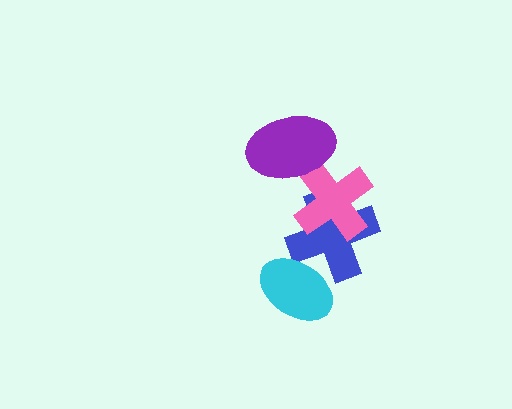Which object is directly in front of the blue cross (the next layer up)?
The pink cross is directly in front of the blue cross.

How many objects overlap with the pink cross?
2 objects overlap with the pink cross.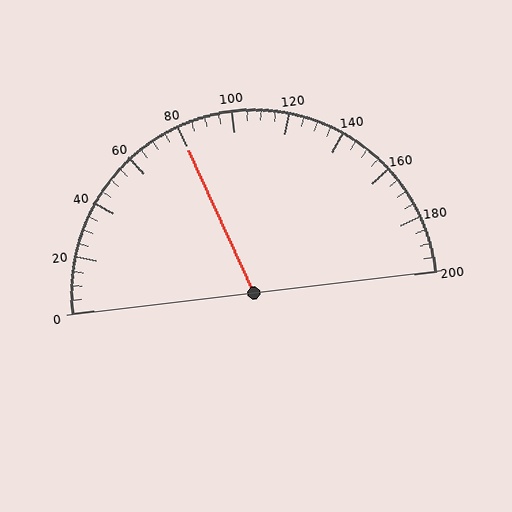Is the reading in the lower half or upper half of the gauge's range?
The reading is in the lower half of the range (0 to 200).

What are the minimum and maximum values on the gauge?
The gauge ranges from 0 to 200.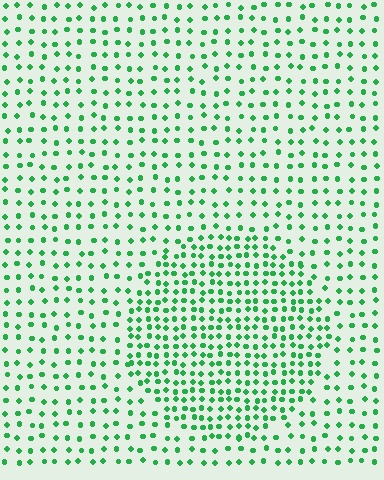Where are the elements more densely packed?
The elements are more densely packed inside the circle boundary.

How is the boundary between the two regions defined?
The boundary is defined by a change in element density (approximately 1.9x ratio). All elements are the same color, size, and shape.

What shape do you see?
I see a circle.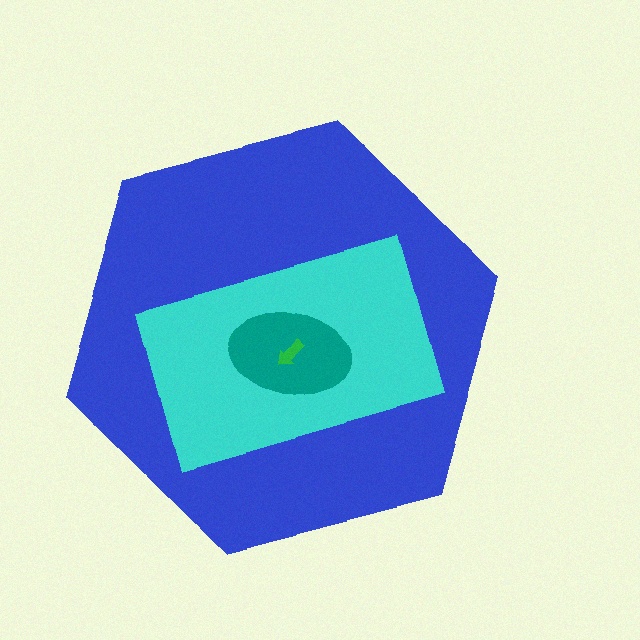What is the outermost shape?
The blue hexagon.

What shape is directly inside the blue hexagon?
The cyan rectangle.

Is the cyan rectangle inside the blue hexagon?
Yes.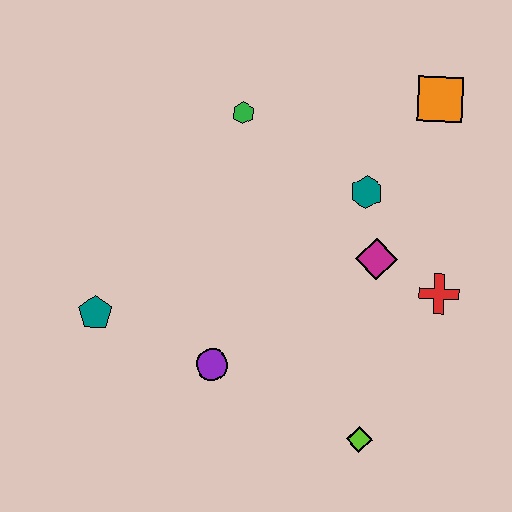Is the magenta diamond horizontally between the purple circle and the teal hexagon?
No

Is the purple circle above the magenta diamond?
No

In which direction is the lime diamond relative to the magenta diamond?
The lime diamond is below the magenta diamond.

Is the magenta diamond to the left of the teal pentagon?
No